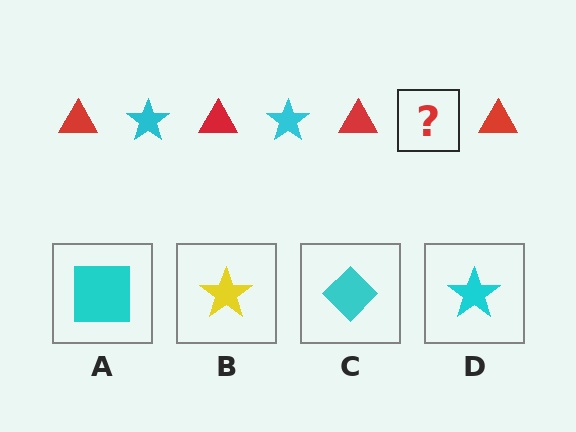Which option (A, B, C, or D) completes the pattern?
D.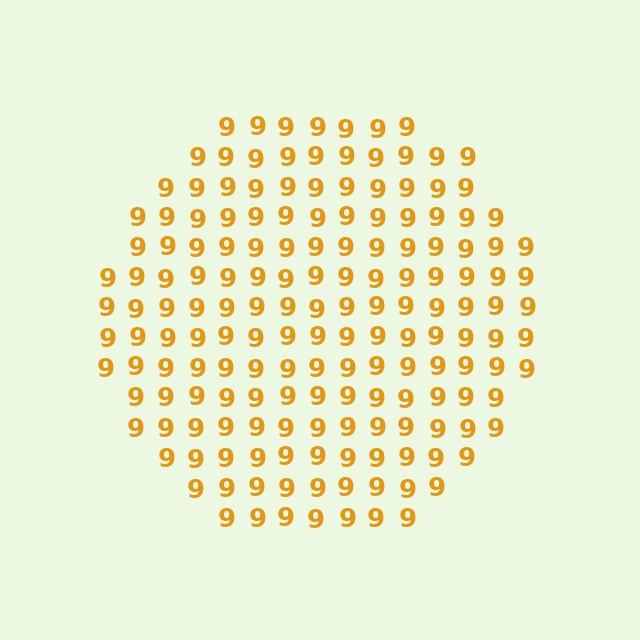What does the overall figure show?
The overall figure shows a circle.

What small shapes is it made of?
It is made of small digit 9's.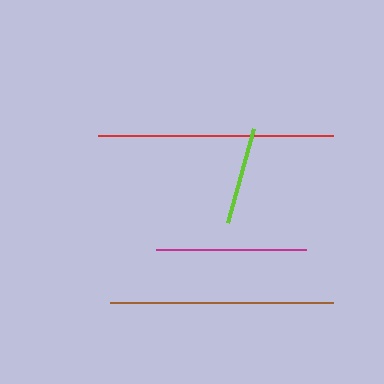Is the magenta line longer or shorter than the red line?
The red line is longer than the magenta line.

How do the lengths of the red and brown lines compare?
The red and brown lines are approximately the same length.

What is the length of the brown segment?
The brown segment is approximately 223 pixels long.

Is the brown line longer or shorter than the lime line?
The brown line is longer than the lime line.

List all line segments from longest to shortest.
From longest to shortest: red, brown, magenta, lime.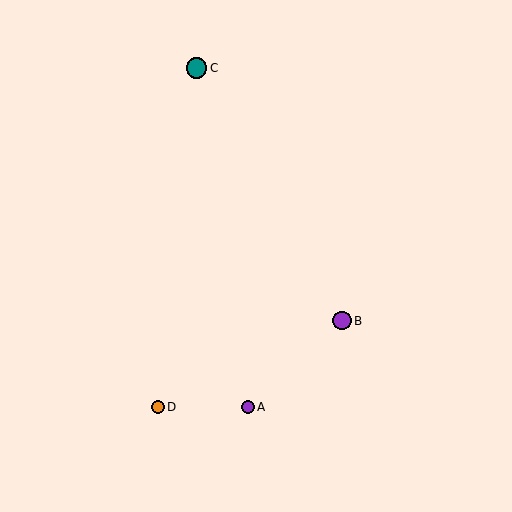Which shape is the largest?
The teal circle (labeled C) is the largest.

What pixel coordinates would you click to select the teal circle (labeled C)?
Click at (197, 68) to select the teal circle C.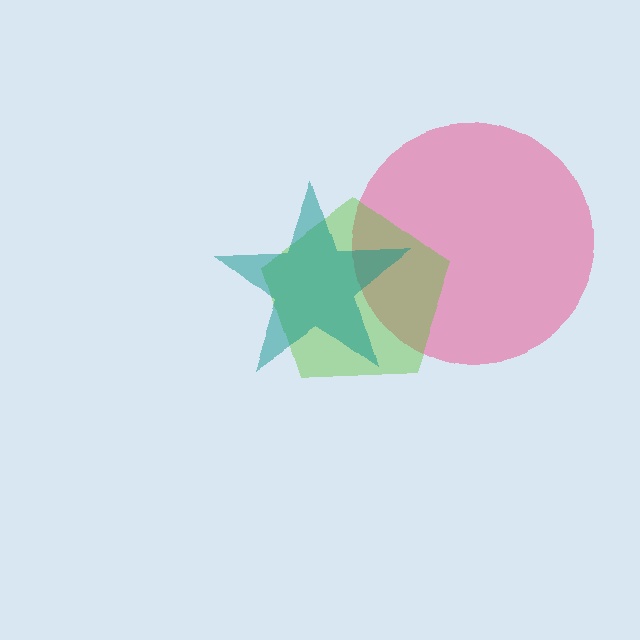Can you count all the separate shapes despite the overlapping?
Yes, there are 3 separate shapes.